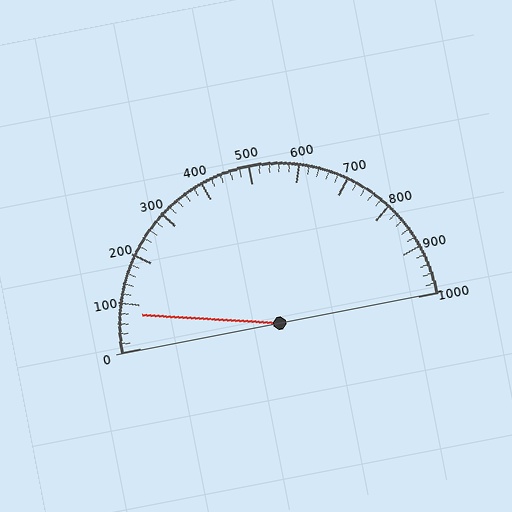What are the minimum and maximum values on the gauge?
The gauge ranges from 0 to 1000.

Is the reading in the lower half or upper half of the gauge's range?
The reading is in the lower half of the range (0 to 1000).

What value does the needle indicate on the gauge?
The needle indicates approximately 80.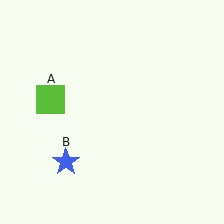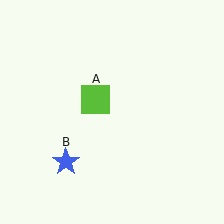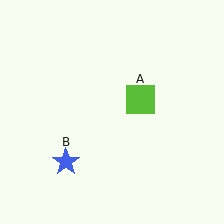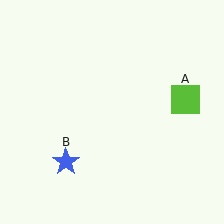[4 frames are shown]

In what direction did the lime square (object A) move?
The lime square (object A) moved right.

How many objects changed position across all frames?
1 object changed position: lime square (object A).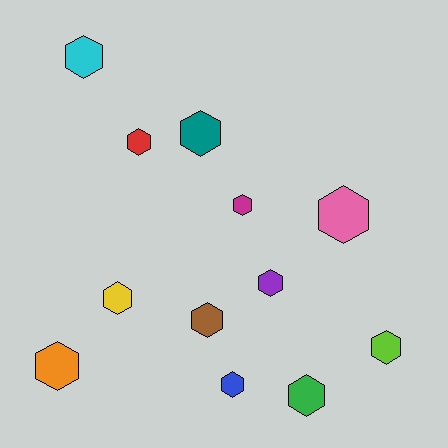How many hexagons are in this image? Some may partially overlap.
There are 12 hexagons.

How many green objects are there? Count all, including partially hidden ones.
There is 1 green object.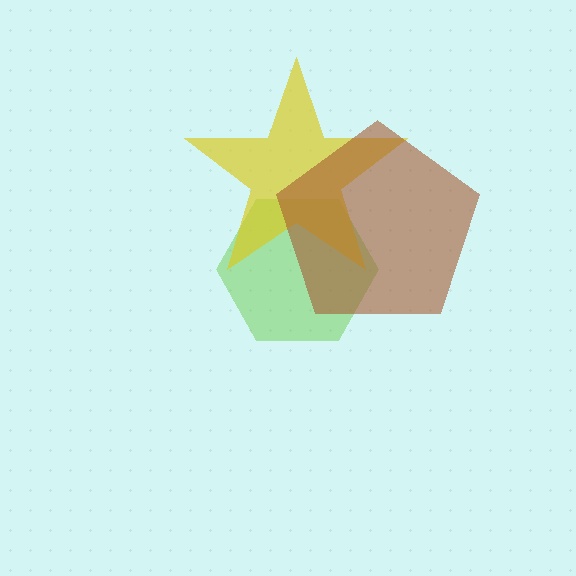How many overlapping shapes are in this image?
There are 3 overlapping shapes in the image.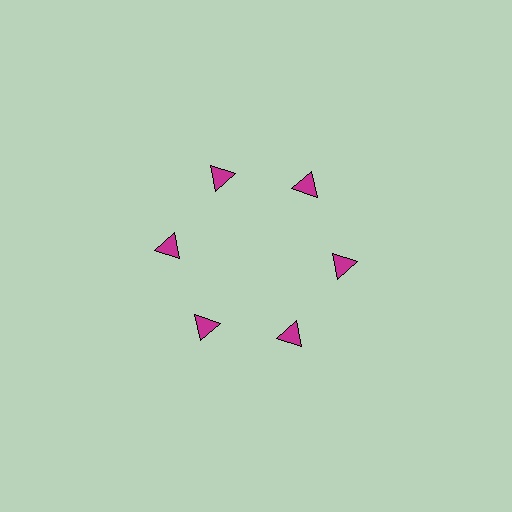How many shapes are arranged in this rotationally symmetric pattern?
There are 6 shapes, arranged in 6 groups of 1.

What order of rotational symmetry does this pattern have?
This pattern has 6-fold rotational symmetry.